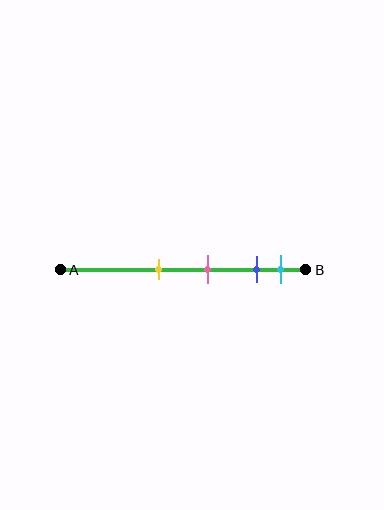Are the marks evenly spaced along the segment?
No, the marks are not evenly spaced.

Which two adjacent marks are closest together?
The blue and cyan marks are the closest adjacent pair.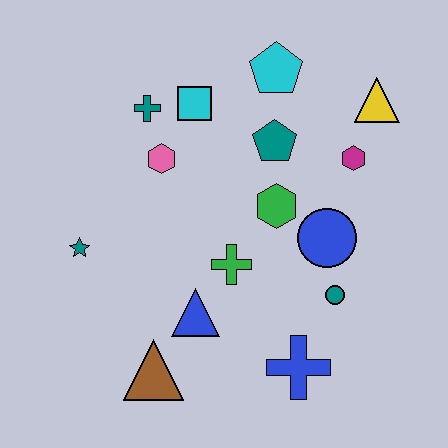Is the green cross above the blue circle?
No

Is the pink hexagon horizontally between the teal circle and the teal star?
Yes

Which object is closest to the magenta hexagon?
The yellow triangle is closest to the magenta hexagon.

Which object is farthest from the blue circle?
The teal star is farthest from the blue circle.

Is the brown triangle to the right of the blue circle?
No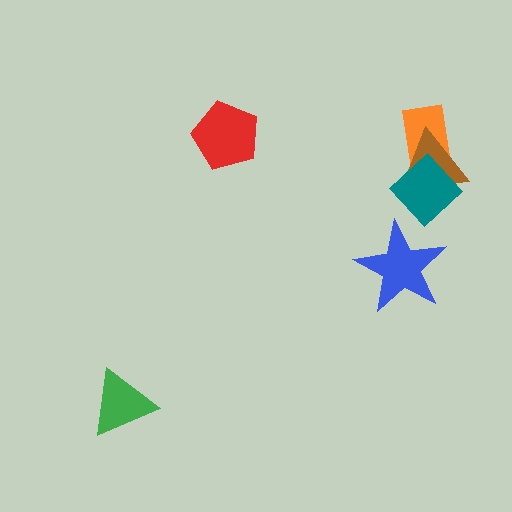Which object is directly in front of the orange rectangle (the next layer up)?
The brown triangle is directly in front of the orange rectangle.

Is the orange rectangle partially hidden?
Yes, it is partially covered by another shape.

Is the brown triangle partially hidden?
Yes, it is partially covered by another shape.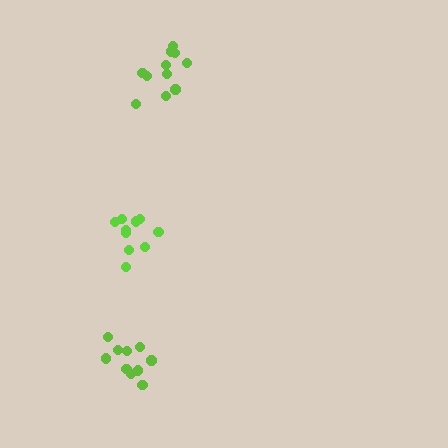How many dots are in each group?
Group 1: 10 dots, Group 2: 10 dots, Group 3: 11 dots (31 total).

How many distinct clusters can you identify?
There are 3 distinct clusters.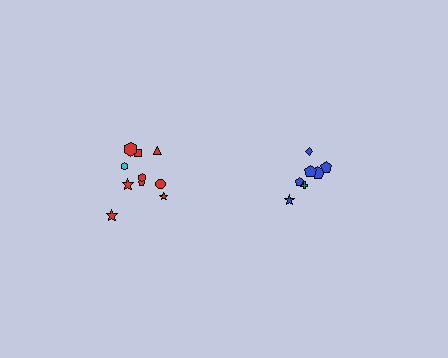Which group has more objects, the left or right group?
The left group.